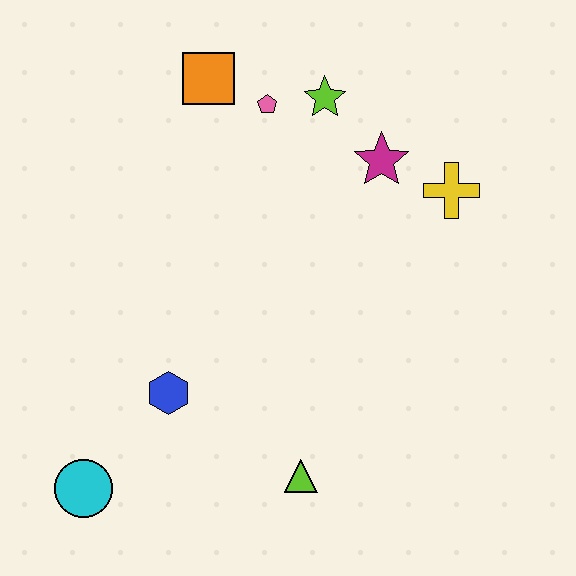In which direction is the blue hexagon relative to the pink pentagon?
The blue hexagon is below the pink pentagon.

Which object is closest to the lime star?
The pink pentagon is closest to the lime star.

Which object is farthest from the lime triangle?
The orange square is farthest from the lime triangle.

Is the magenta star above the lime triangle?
Yes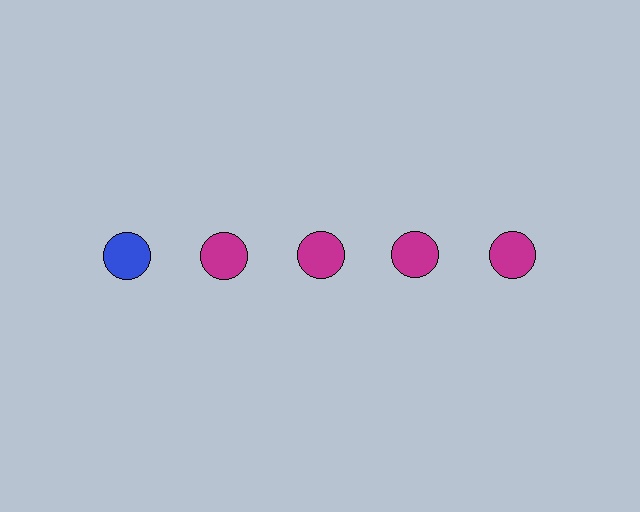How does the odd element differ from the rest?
It has a different color: blue instead of magenta.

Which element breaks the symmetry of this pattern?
The blue circle in the top row, leftmost column breaks the symmetry. All other shapes are magenta circles.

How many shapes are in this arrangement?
There are 5 shapes arranged in a grid pattern.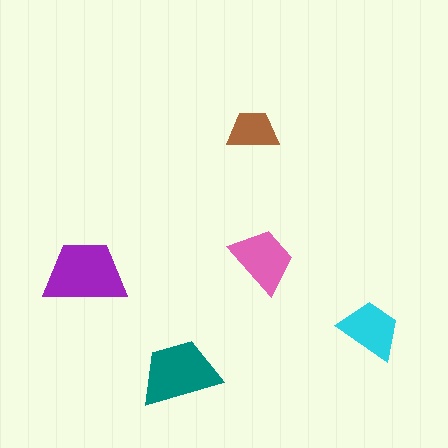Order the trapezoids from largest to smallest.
the purple one, the teal one, the pink one, the cyan one, the brown one.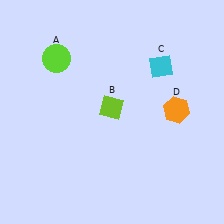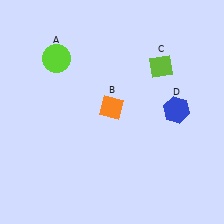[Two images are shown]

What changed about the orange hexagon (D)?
In Image 1, D is orange. In Image 2, it changed to blue.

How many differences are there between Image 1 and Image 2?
There are 3 differences between the two images.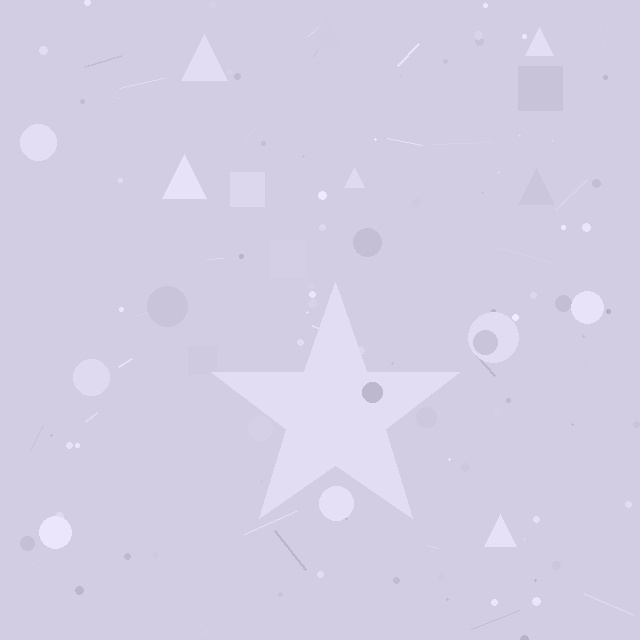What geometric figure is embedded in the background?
A star is embedded in the background.